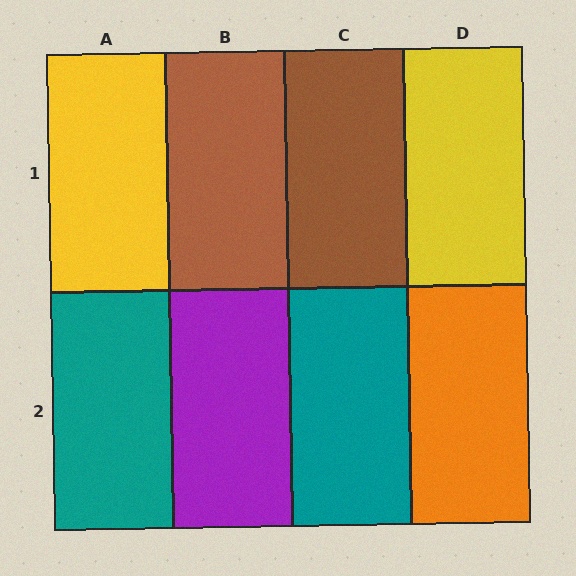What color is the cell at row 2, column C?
Teal.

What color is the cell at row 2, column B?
Purple.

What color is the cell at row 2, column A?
Teal.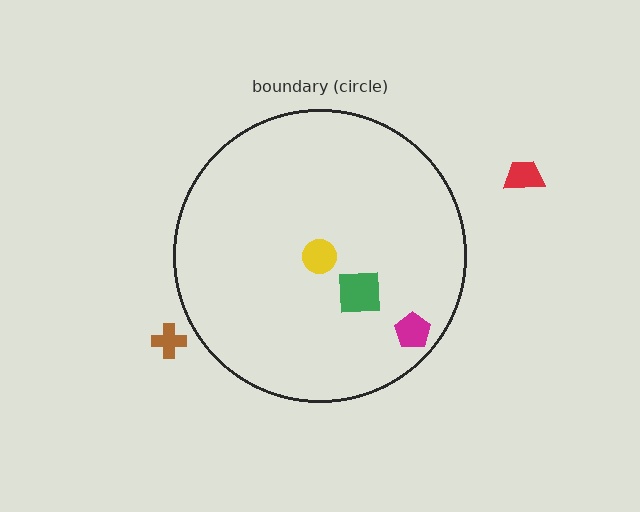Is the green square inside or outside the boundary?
Inside.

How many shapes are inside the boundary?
3 inside, 2 outside.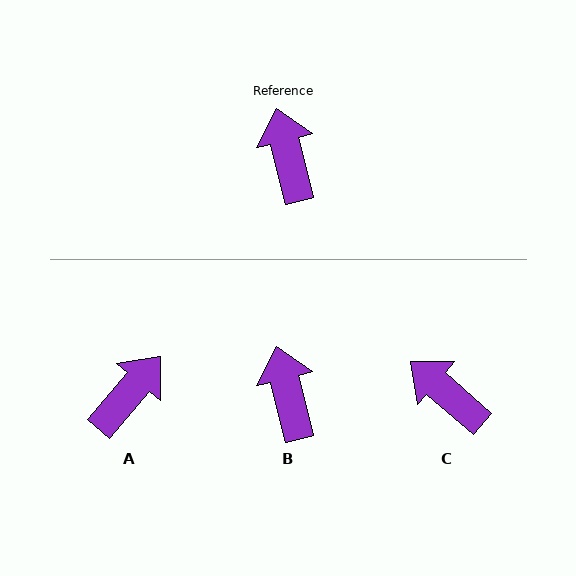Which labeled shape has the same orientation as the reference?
B.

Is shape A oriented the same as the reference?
No, it is off by about 55 degrees.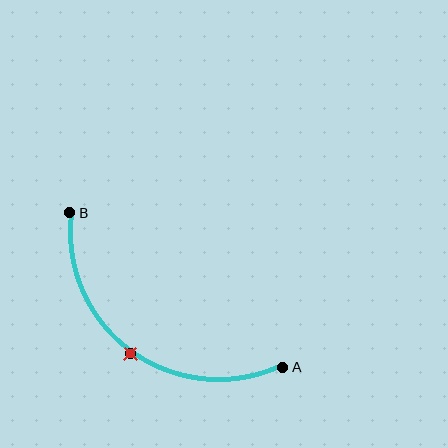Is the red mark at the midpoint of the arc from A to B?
Yes. The red mark lies on the arc at equal arc-length from both A and B — it is the arc midpoint.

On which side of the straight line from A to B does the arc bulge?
The arc bulges below and to the left of the straight line connecting A and B.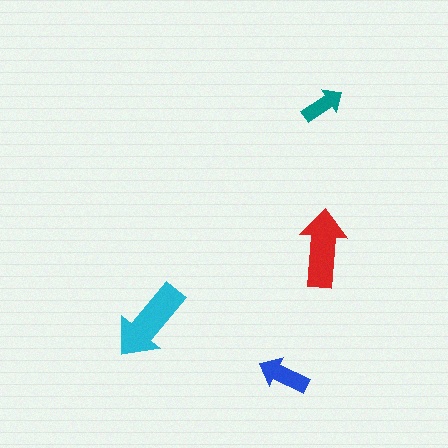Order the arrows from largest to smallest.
the cyan one, the red one, the blue one, the teal one.